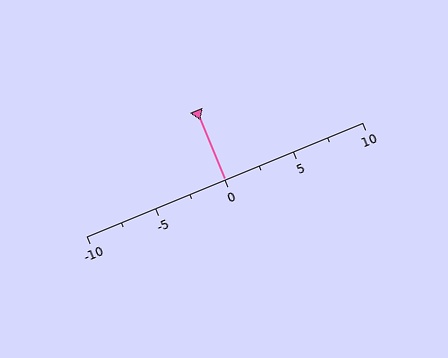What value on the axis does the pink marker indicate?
The marker indicates approximately 0.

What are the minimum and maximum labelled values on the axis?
The axis runs from -10 to 10.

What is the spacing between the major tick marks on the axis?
The major ticks are spaced 5 apart.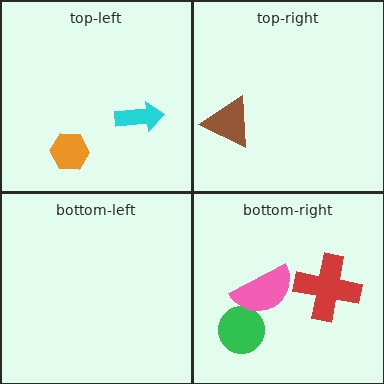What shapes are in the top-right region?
The brown triangle.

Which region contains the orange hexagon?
The top-left region.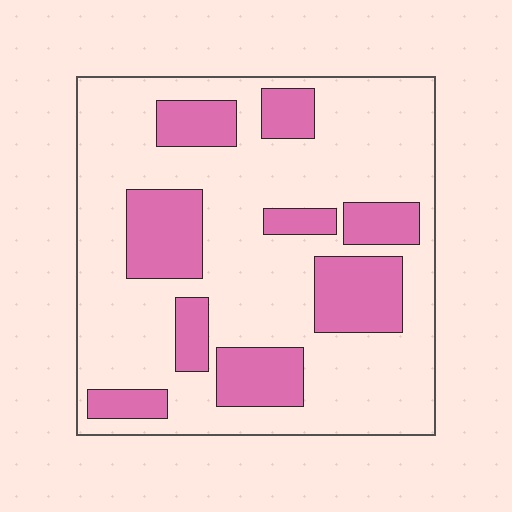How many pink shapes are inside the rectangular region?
9.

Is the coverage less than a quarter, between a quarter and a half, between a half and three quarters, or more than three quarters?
Between a quarter and a half.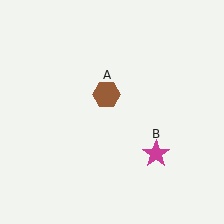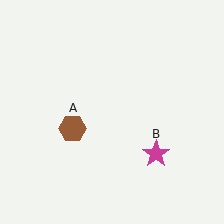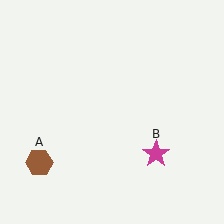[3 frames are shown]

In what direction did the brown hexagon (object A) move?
The brown hexagon (object A) moved down and to the left.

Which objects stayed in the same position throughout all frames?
Magenta star (object B) remained stationary.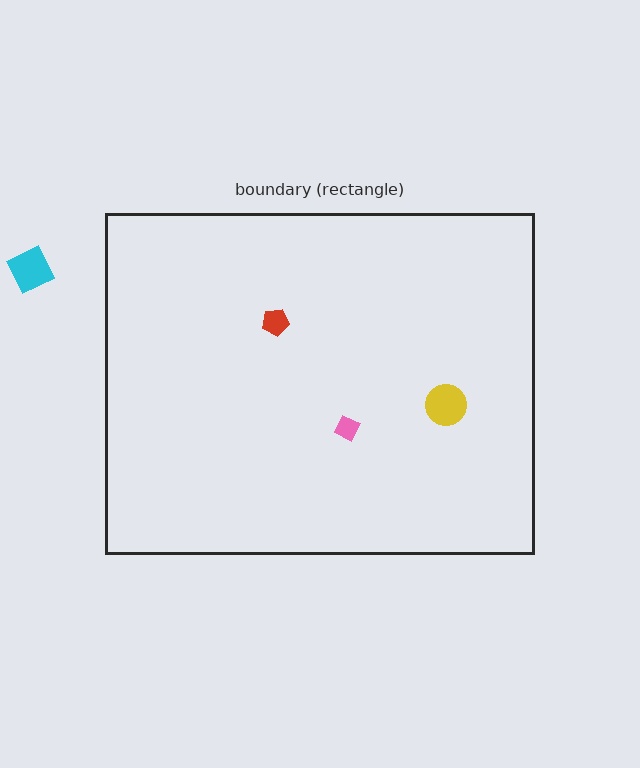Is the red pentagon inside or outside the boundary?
Inside.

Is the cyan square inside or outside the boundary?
Outside.